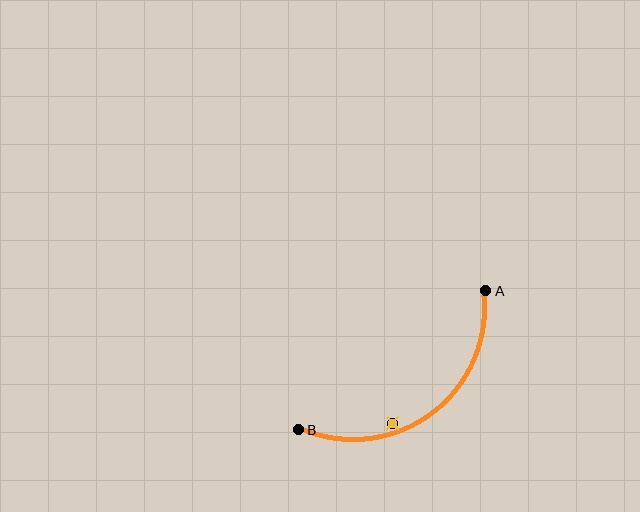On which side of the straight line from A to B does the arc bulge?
The arc bulges below and to the right of the straight line connecting A and B.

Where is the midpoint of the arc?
The arc midpoint is the point on the curve farthest from the straight line joining A and B. It sits below and to the right of that line.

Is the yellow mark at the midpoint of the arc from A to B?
No — the yellow mark does not lie on the arc at all. It sits slightly inside the curve.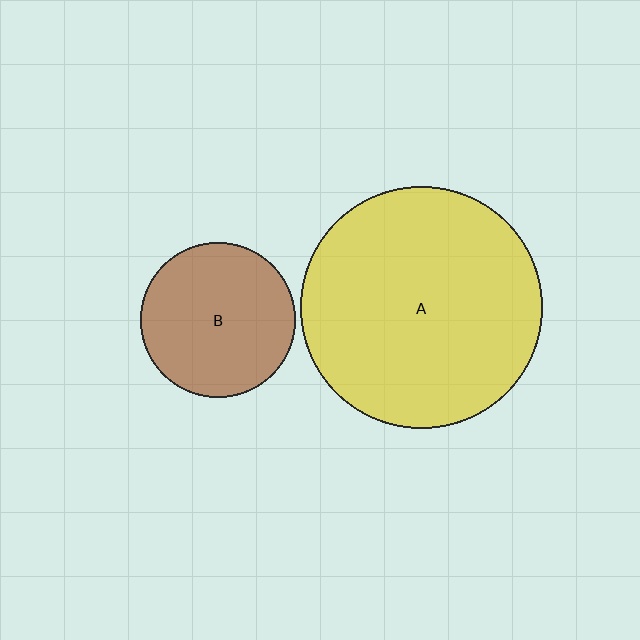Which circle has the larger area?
Circle A (yellow).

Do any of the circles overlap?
No, none of the circles overlap.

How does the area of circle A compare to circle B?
Approximately 2.4 times.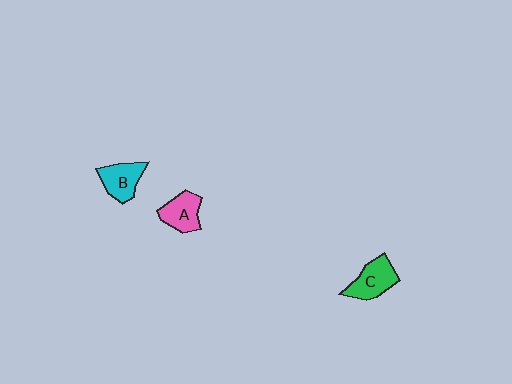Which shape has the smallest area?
Shape A (pink).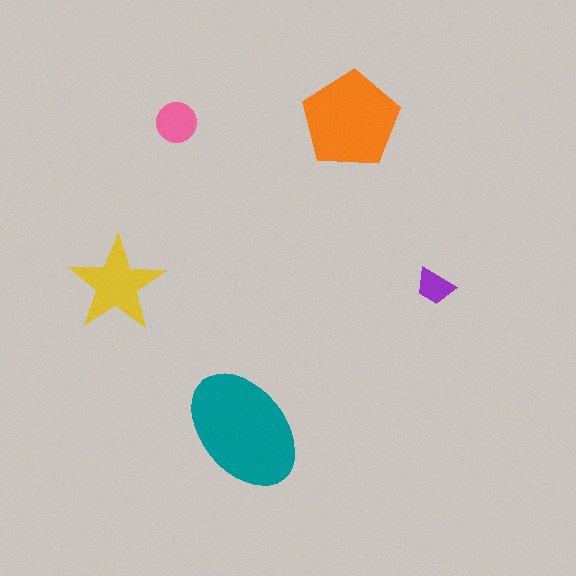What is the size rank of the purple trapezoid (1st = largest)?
5th.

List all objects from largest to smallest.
The teal ellipse, the orange pentagon, the yellow star, the pink circle, the purple trapezoid.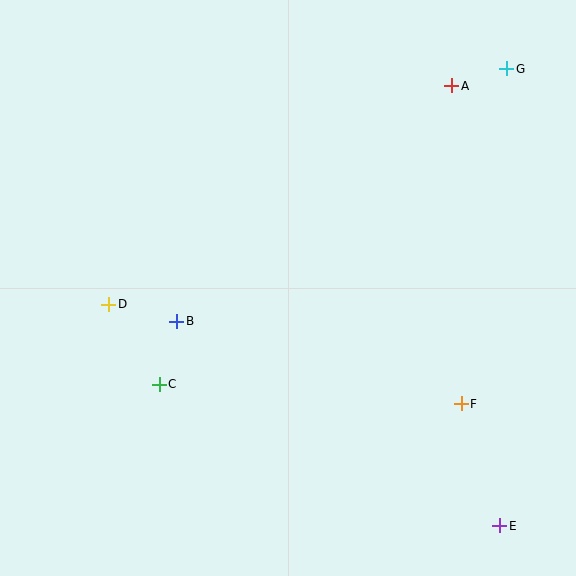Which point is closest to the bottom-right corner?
Point E is closest to the bottom-right corner.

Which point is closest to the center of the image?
Point B at (177, 321) is closest to the center.